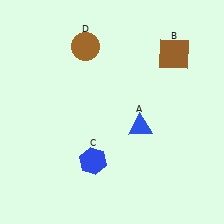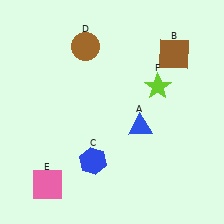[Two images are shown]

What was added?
A pink square (E), a lime star (F) were added in Image 2.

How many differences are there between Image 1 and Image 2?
There are 2 differences between the two images.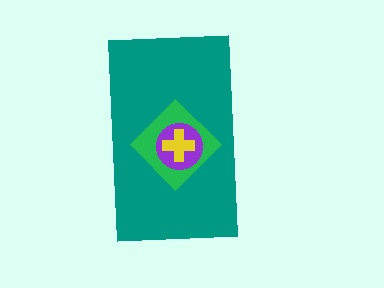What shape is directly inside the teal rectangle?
The green diamond.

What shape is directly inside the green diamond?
The purple circle.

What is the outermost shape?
The teal rectangle.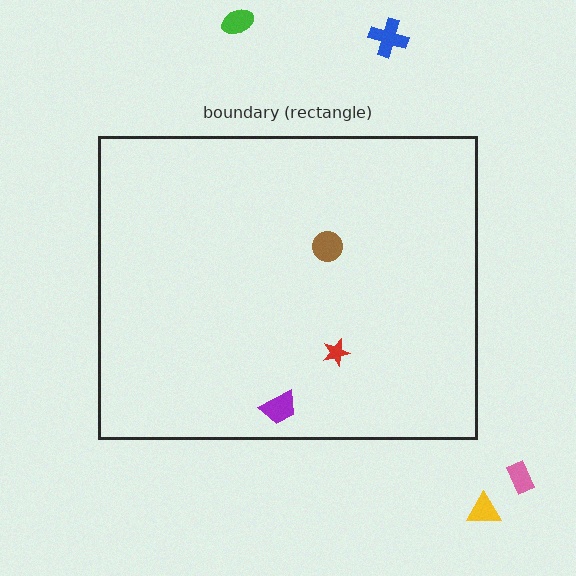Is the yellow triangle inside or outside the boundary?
Outside.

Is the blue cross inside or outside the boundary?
Outside.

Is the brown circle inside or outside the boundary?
Inside.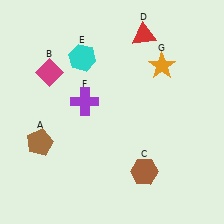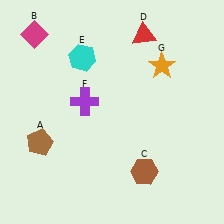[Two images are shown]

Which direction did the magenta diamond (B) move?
The magenta diamond (B) moved up.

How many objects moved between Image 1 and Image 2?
1 object moved between the two images.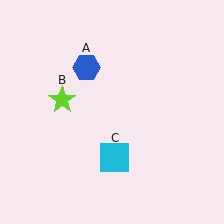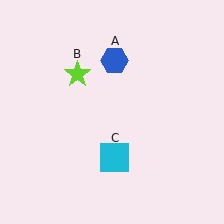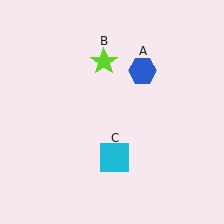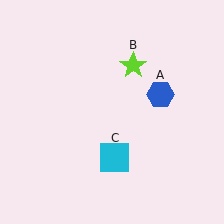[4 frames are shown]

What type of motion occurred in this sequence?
The blue hexagon (object A), lime star (object B) rotated clockwise around the center of the scene.